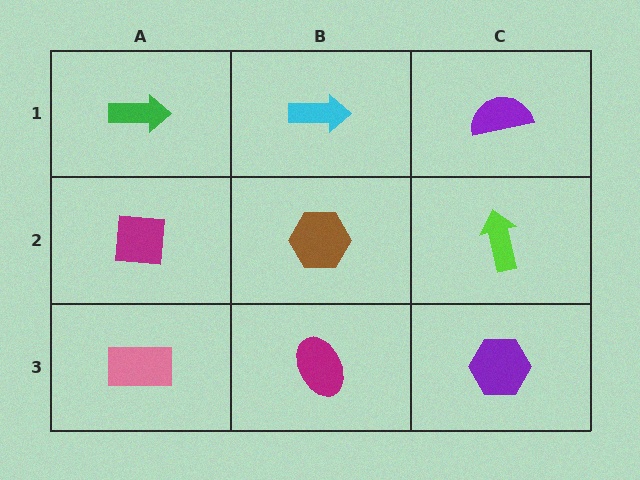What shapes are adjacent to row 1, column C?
A lime arrow (row 2, column C), a cyan arrow (row 1, column B).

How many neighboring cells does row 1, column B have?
3.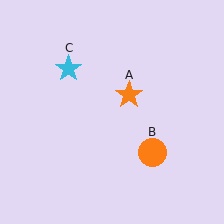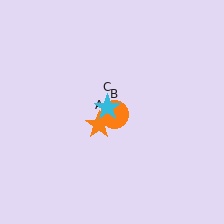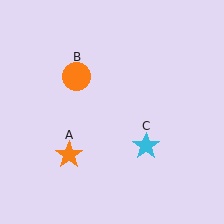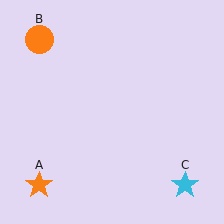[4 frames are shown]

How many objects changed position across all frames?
3 objects changed position: orange star (object A), orange circle (object B), cyan star (object C).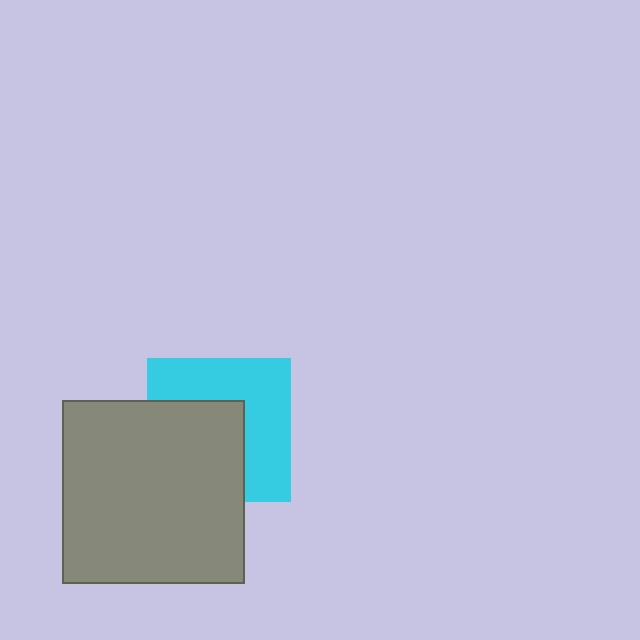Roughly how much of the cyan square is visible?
About half of it is visible (roughly 52%).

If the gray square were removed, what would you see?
You would see the complete cyan square.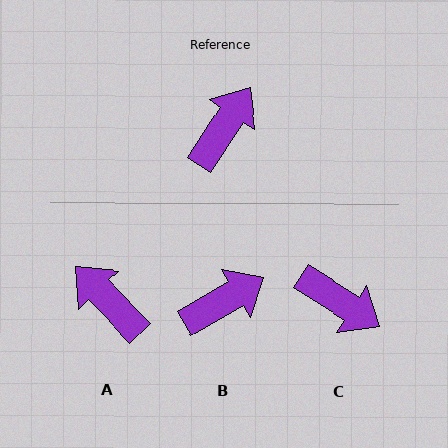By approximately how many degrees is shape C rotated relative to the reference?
Approximately 89 degrees clockwise.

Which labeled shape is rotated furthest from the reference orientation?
C, about 89 degrees away.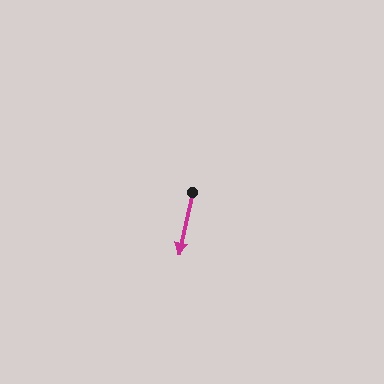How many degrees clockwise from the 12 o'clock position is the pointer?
Approximately 192 degrees.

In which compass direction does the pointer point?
South.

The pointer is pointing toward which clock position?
Roughly 6 o'clock.